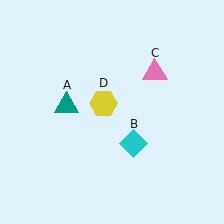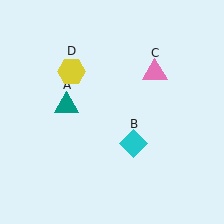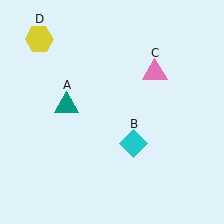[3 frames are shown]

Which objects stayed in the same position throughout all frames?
Teal triangle (object A) and cyan diamond (object B) and pink triangle (object C) remained stationary.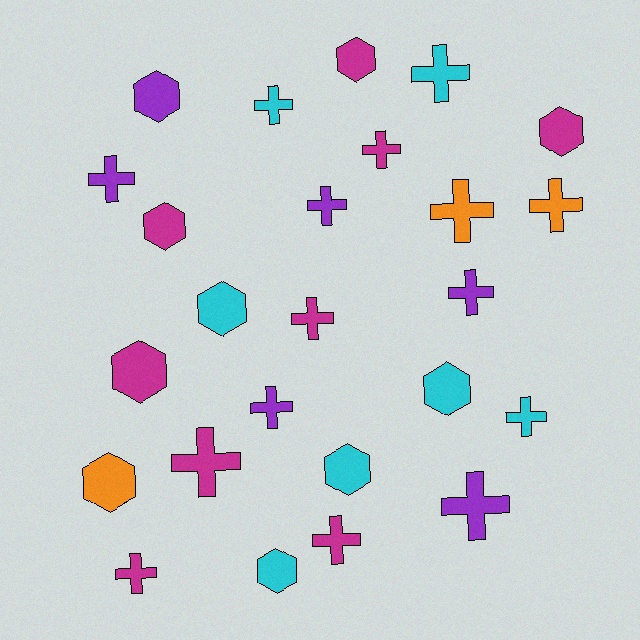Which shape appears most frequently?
Cross, with 15 objects.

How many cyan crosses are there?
There are 3 cyan crosses.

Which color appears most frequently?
Magenta, with 9 objects.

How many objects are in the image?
There are 25 objects.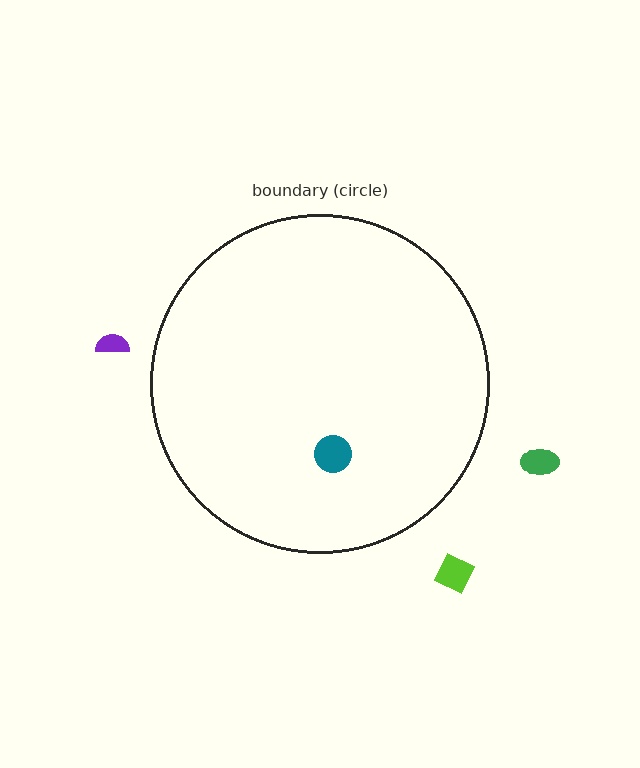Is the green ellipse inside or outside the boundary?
Outside.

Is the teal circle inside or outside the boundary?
Inside.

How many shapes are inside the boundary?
1 inside, 3 outside.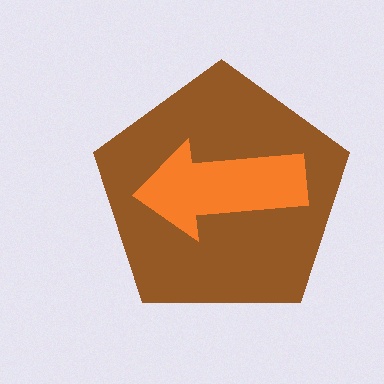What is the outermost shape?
The brown pentagon.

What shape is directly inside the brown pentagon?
The orange arrow.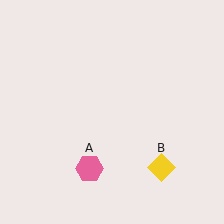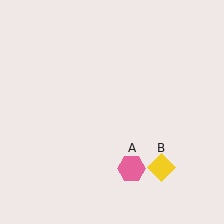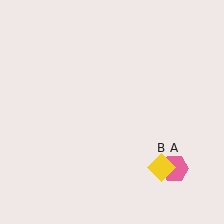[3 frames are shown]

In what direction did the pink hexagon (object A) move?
The pink hexagon (object A) moved right.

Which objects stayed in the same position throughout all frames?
Yellow diamond (object B) remained stationary.